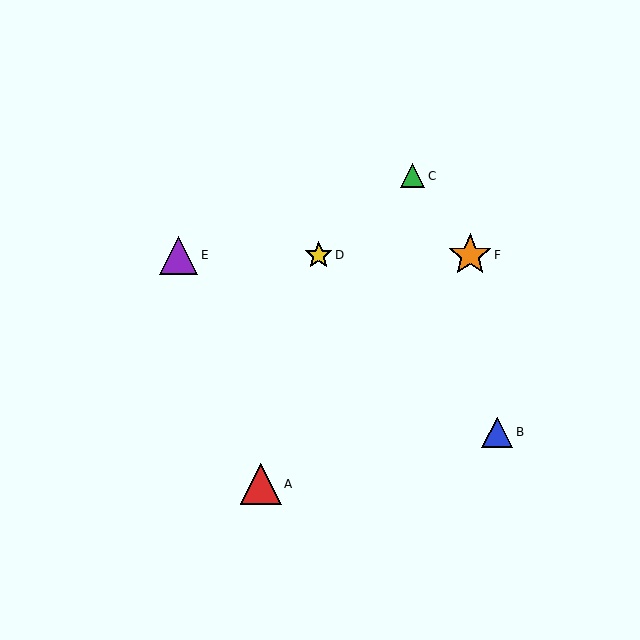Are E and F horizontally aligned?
Yes, both are at y≈255.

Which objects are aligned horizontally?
Objects D, E, F are aligned horizontally.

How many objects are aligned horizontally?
3 objects (D, E, F) are aligned horizontally.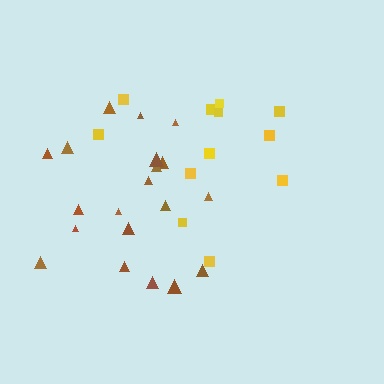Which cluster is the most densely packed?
Brown.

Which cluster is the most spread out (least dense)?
Yellow.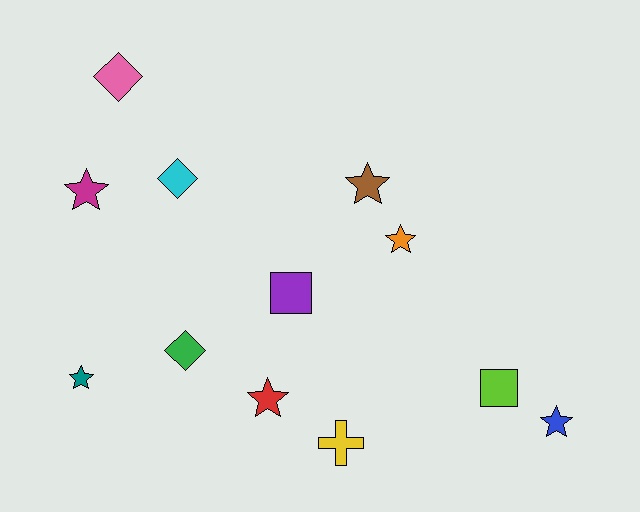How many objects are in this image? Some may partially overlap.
There are 12 objects.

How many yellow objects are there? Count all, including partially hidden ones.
There is 1 yellow object.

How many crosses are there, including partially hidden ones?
There is 1 cross.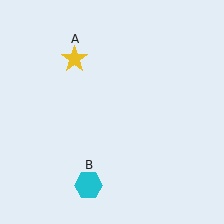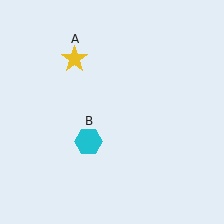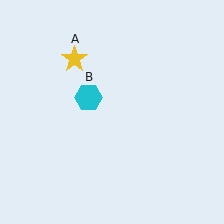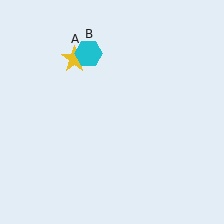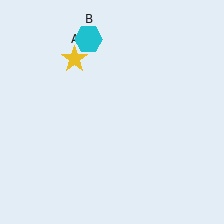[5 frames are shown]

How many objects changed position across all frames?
1 object changed position: cyan hexagon (object B).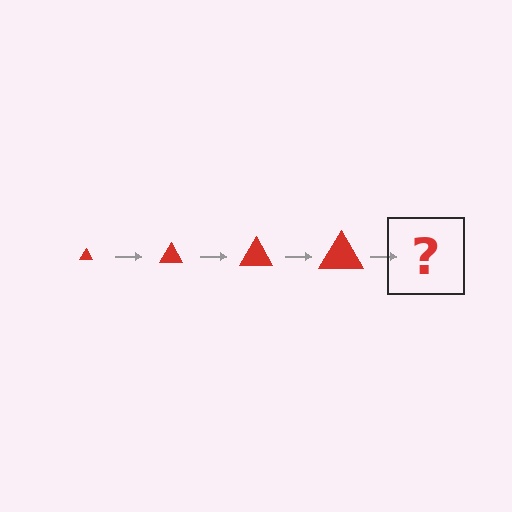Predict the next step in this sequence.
The next step is a red triangle, larger than the previous one.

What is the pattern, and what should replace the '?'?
The pattern is that the triangle gets progressively larger each step. The '?' should be a red triangle, larger than the previous one.